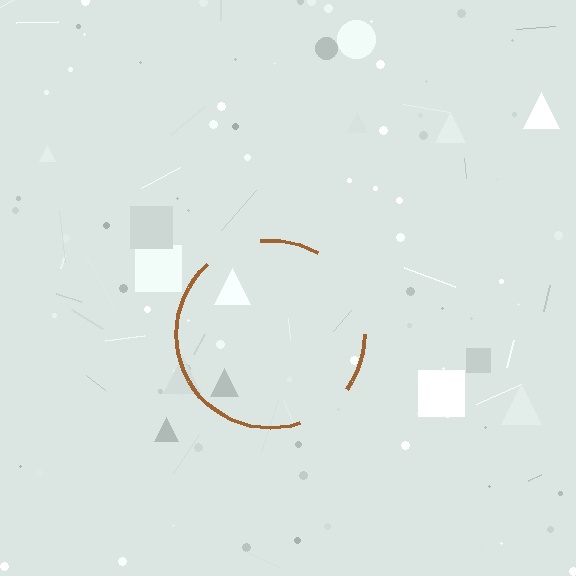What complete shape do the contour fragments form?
The contour fragments form a circle.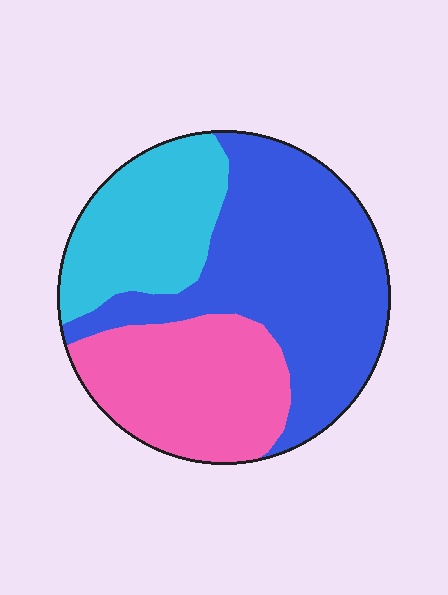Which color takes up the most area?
Blue, at roughly 45%.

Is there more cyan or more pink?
Pink.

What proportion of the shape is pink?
Pink covers roughly 30% of the shape.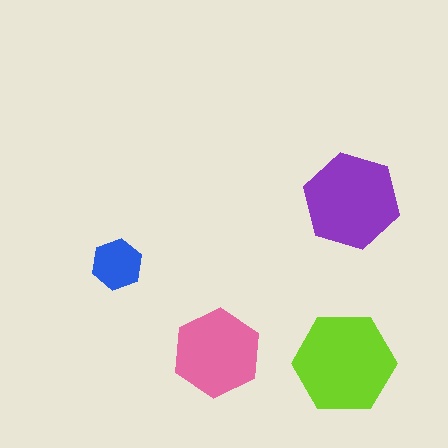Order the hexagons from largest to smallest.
the lime one, the purple one, the pink one, the blue one.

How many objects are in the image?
There are 4 objects in the image.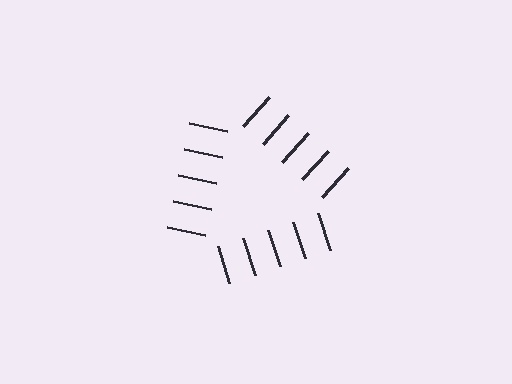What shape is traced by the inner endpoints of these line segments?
An illusory triangle — the line segments terminate on its edges but no continuous stroke is drawn.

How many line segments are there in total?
15 — 5 along each of the 3 edges.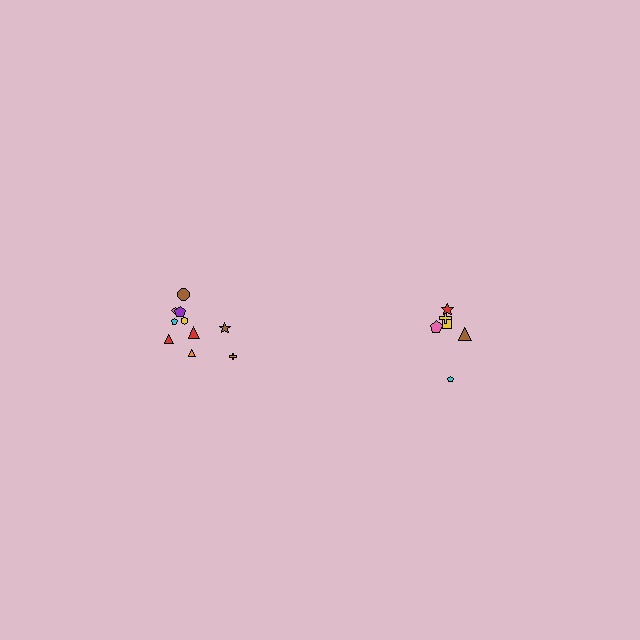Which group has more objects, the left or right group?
The left group.